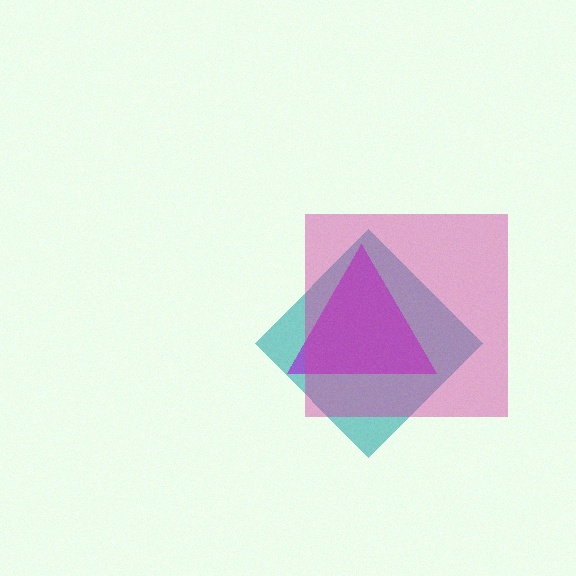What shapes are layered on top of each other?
The layered shapes are: a teal diamond, a purple triangle, a magenta square.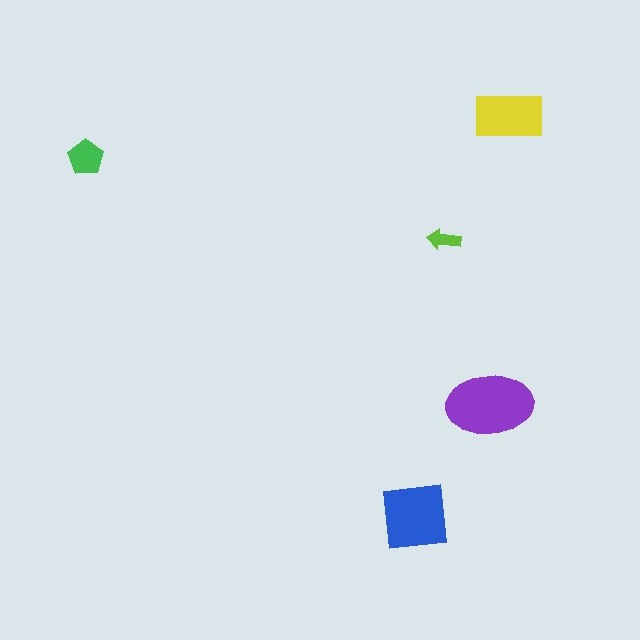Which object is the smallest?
The lime arrow.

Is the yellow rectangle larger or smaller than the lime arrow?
Larger.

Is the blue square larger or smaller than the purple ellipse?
Smaller.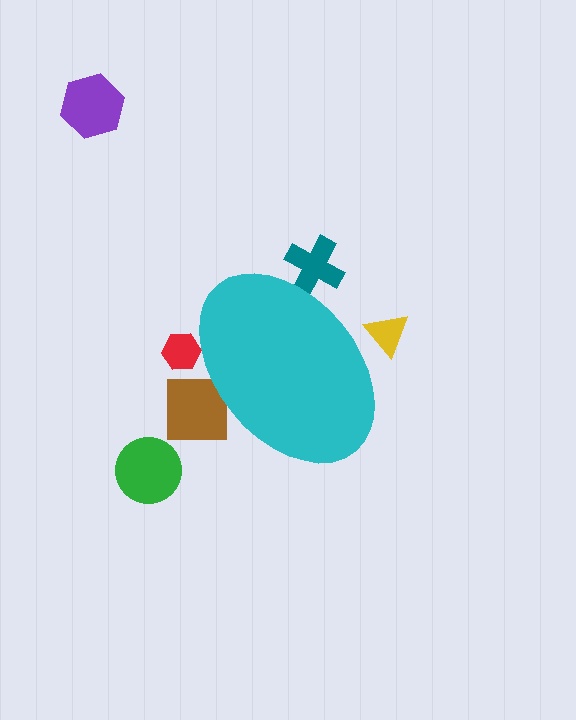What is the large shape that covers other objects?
A cyan ellipse.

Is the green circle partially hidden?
No, the green circle is fully visible.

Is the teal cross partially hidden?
Yes, the teal cross is partially hidden behind the cyan ellipse.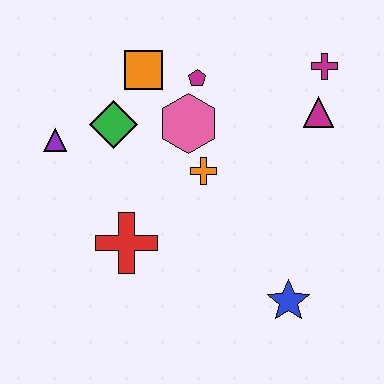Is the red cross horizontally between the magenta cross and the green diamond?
Yes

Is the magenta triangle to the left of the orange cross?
No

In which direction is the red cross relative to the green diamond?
The red cross is below the green diamond.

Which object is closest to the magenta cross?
The magenta triangle is closest to the magenta cross.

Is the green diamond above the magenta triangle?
No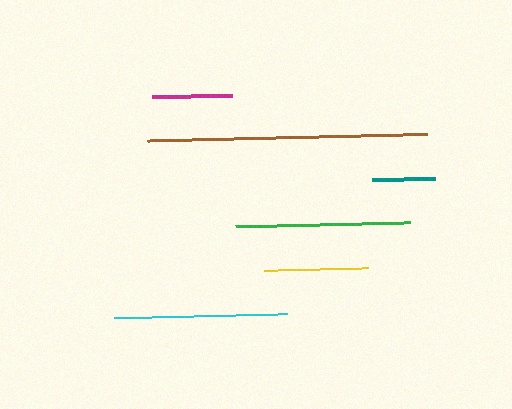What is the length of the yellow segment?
The yellow segment is approximately 104 pixels long.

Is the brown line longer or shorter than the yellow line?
The brown line is longer than the yellow line.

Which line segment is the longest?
The brown line is the longest at approximately 279 pixels.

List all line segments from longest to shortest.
From longest to shortest: brown, green, cyan, yellow, magenta, teal.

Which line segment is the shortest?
The teal line is the shortest at approximately 63 pixels.